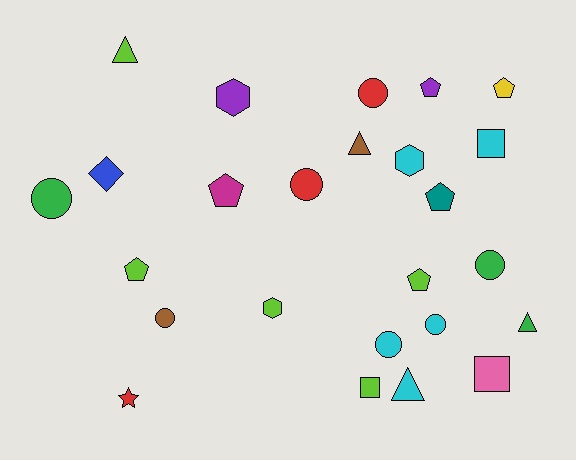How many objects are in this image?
There are 25 objects.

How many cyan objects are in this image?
There are 5 cyan objects.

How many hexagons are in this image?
There are 3 hexagons.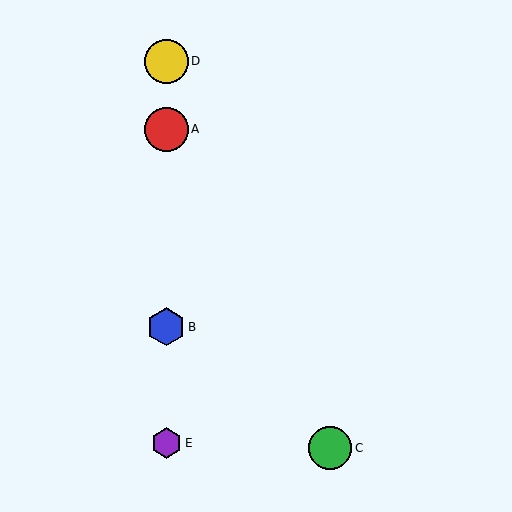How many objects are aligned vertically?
4 objects (A, B, D, E) are aligned vertically.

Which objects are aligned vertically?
Objects A, B, D, E are aligned vertically.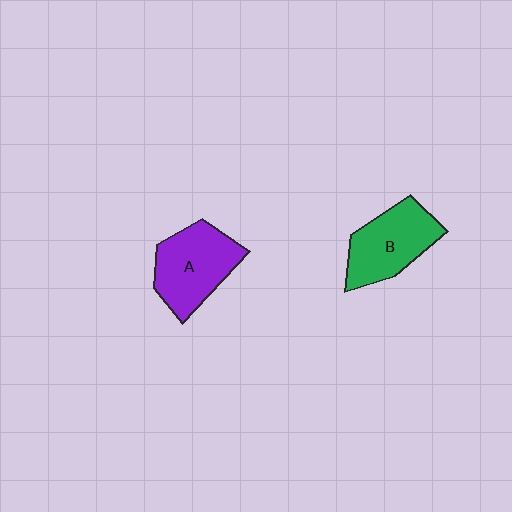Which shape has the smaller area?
Shape B (green).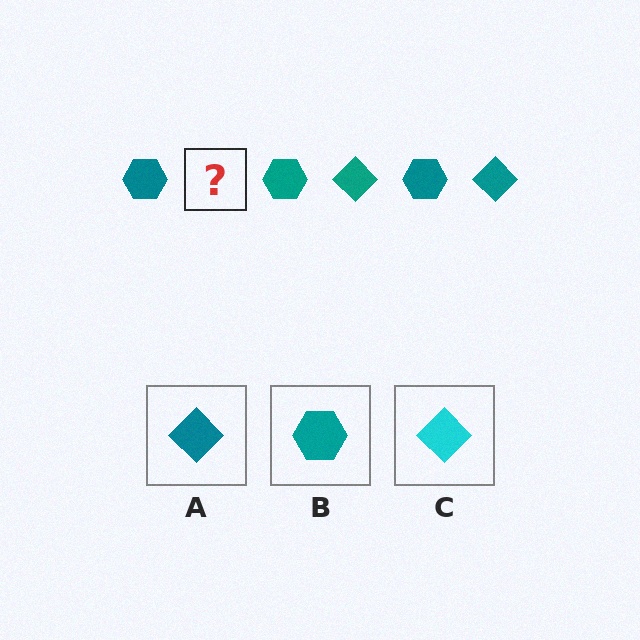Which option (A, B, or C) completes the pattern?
A.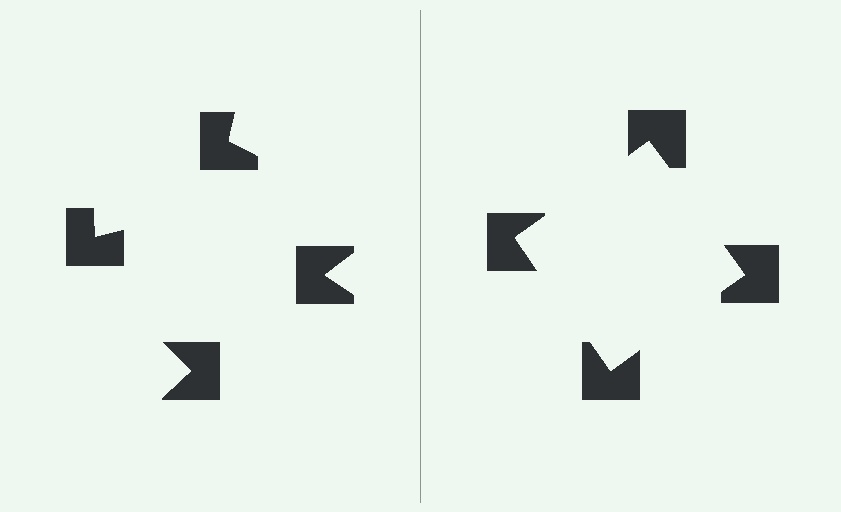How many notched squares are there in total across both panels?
8 — 4 on each side.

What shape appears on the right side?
An illusory square.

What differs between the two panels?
The notched squares are positioned identically on both sides; only the wedge orientations differ. On the right they align to a square; on the left they are misaligned.